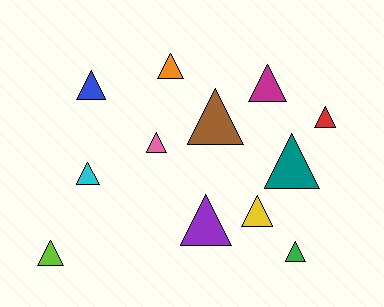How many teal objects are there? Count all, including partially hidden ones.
There is 1 teal object.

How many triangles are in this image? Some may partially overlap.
There are 12 triangles.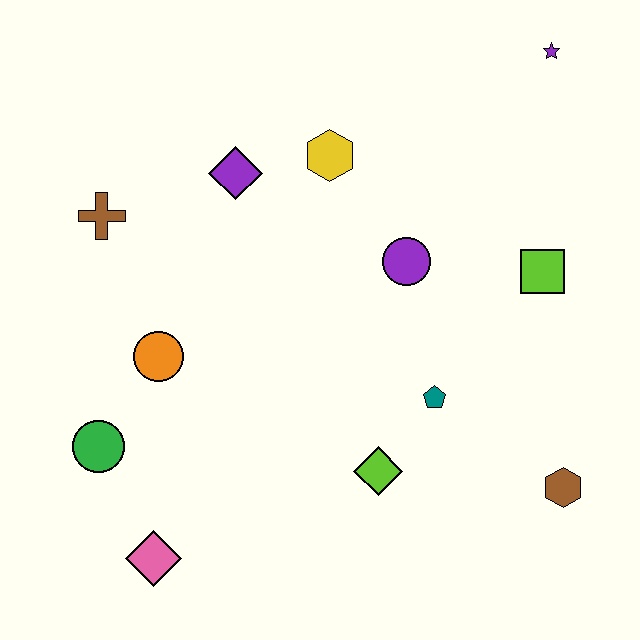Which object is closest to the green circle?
The orange circle is closest to the green circle.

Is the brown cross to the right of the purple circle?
No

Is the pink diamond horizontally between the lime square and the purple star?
No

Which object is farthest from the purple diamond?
The brown hexagon is farthest from the purple diamond.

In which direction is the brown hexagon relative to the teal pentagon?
The brown hexagon is to the right of the teal pentagon.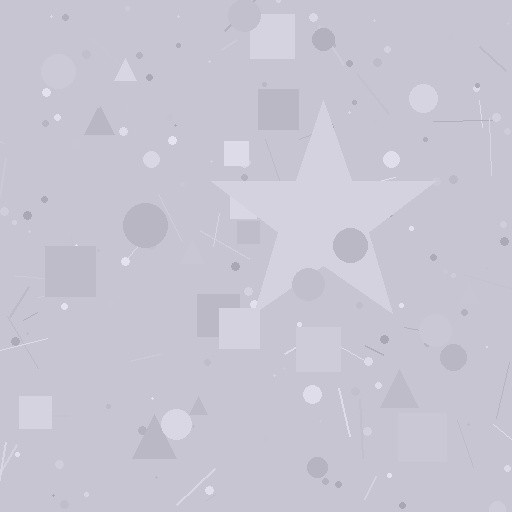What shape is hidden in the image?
A star is hidden in the image.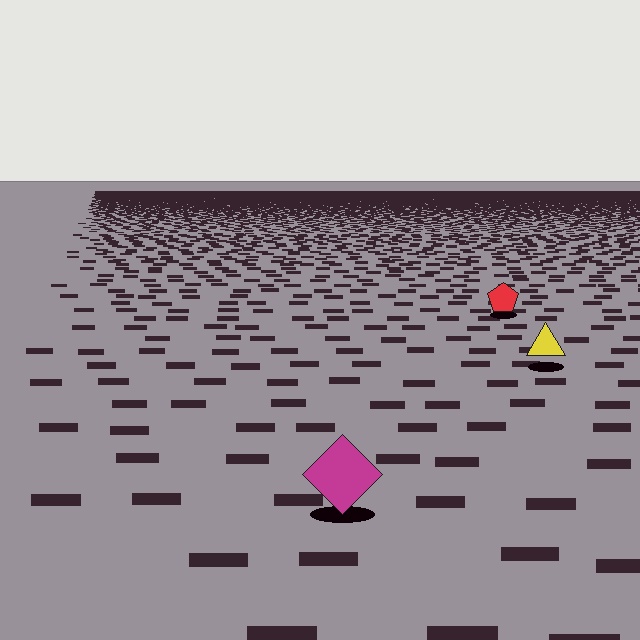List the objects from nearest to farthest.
From nearest to farthest: the magenta diamond, the yellow triangle, the red pentagon.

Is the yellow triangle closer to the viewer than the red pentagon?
Yes. The yellow triangle is closer — you can tell from the texture gradient: the ground texture is coarser near it.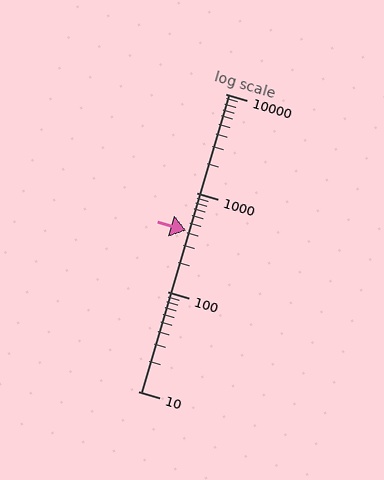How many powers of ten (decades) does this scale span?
The scale spans 3 decades, from 10 to 10000.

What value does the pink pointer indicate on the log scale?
The pointer indicates approximately 420.